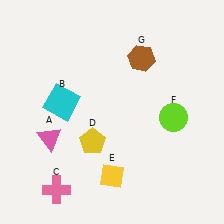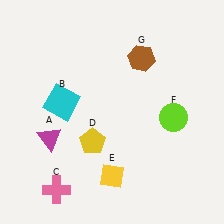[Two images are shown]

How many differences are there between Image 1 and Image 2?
There is 1 difference between the two images.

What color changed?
The triangle (A) changed from pink in Image 1 to magenta in Image 2.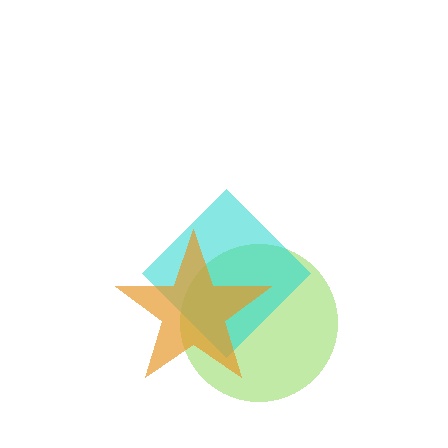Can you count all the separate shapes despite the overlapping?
Yes, there are 3 separate shapes.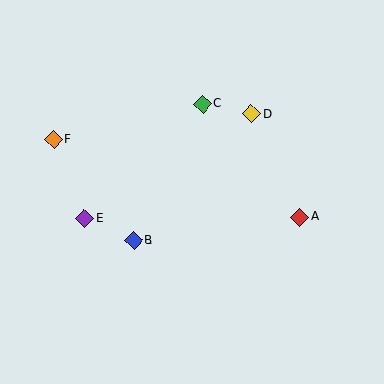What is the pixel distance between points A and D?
The distance between A and D is 114 pixels.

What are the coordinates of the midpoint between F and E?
The midpoint between F and E is at (69, 179).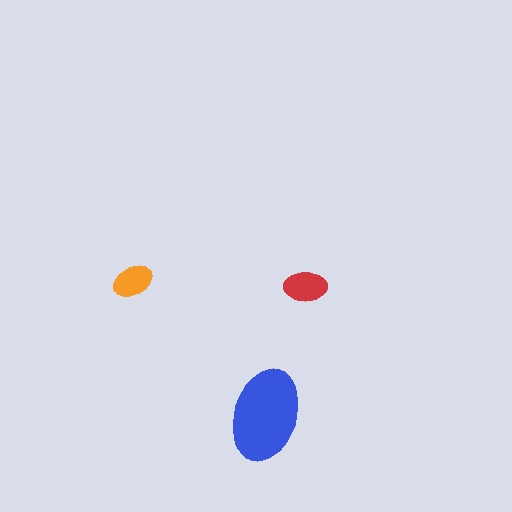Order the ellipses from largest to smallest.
the blue one, the red one, the orange one.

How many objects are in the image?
There are 3 objects in the image.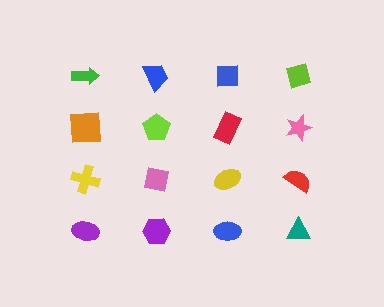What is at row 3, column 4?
A red semicircle.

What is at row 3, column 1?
A yellow cross.